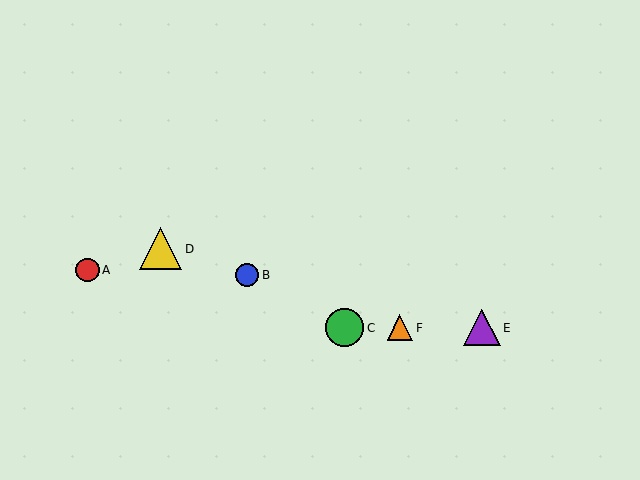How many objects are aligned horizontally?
3 objects (C, E, F) are aligned horizontally.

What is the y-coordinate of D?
Object D is at y≈249.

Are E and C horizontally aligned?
Yes, both are at y≈328.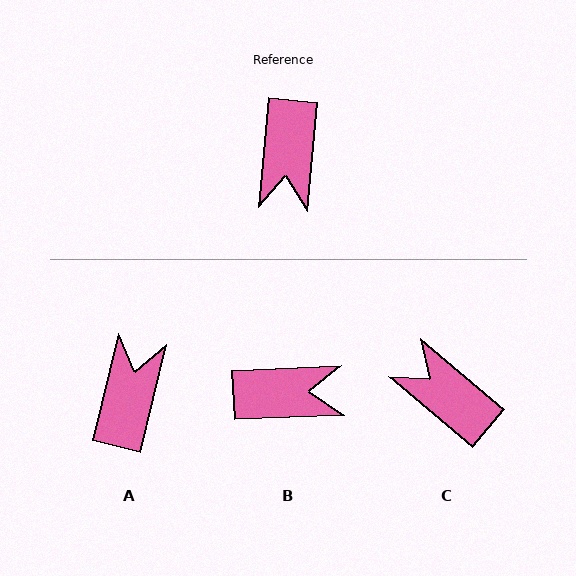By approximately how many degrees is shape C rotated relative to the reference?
Approximately 125 degrees clockwise.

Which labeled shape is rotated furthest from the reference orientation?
A, about 172 degrees away.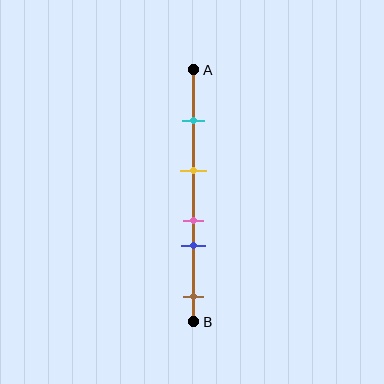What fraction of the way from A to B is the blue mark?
The blue mark is approximately 70% (0.7) of the way from A to B.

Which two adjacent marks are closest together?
The pink and blue marks are the closest adjacent pair.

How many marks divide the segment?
There are 5 marks dividing the segment.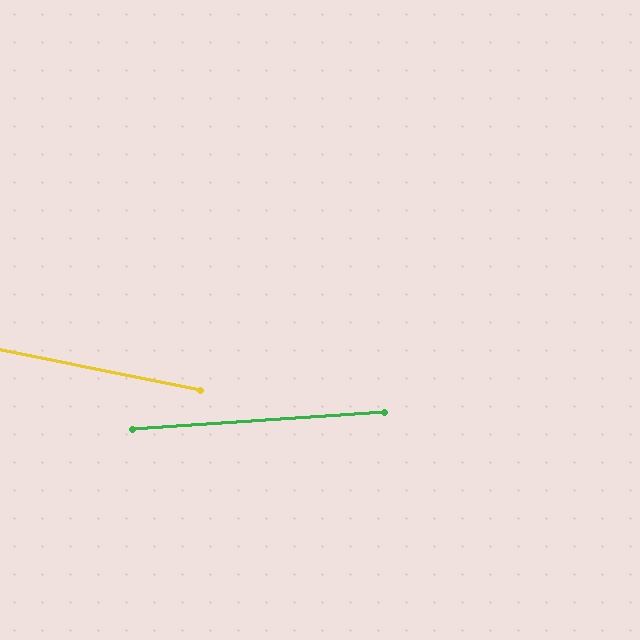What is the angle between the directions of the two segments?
Approximately 15 degrees.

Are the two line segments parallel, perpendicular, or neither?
Neither parallel nor perpendicular — they differ by about 15°.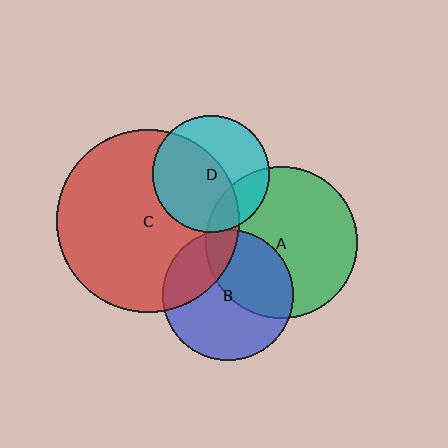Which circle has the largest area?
Circle C (red).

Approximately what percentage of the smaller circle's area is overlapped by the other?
Approximately 25%.